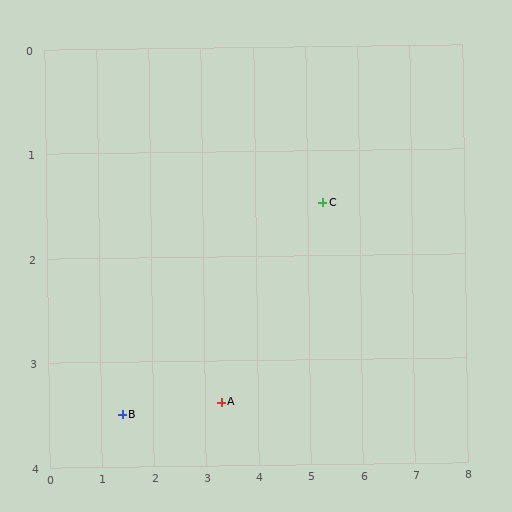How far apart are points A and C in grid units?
Points A and C are about 2.8 grid units apart.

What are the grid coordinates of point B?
Point B is at approximately (1.4, 3.5).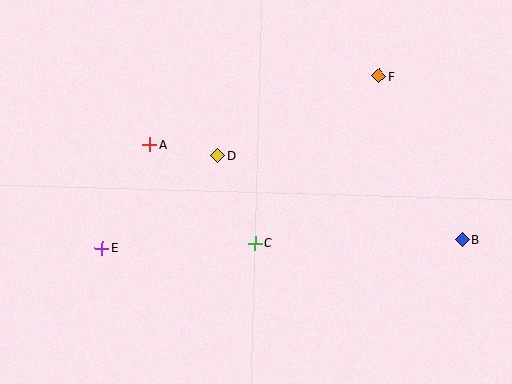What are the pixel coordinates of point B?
Point B is at (462, 239).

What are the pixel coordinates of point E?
Point E is at (102, 248).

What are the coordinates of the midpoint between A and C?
The midpoint between A and C is at (202, 194).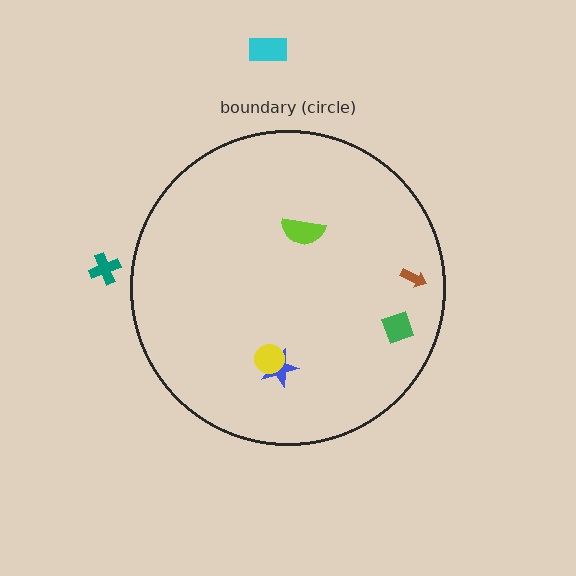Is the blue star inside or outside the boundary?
Inside.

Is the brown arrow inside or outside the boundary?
Inside.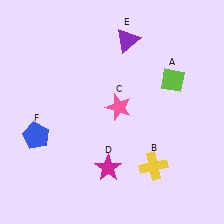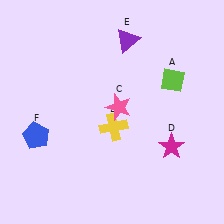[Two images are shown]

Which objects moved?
The objects that moved are: the yellow cross (B), the magenta star (D).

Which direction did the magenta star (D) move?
The magenta star (D) moved right.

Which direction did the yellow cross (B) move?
The yellow cross (B) moved left.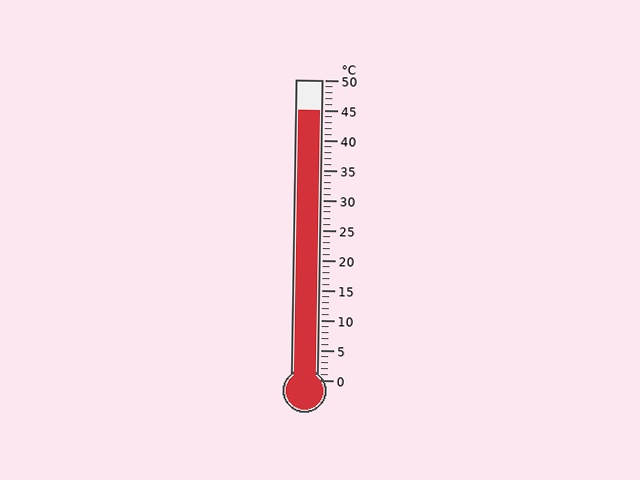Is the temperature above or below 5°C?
The temperature is above 5°C.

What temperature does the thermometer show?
The thermometer shows approximately 45°C.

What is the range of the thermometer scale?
The thermometer scale ranges from 0°C to 50°C.